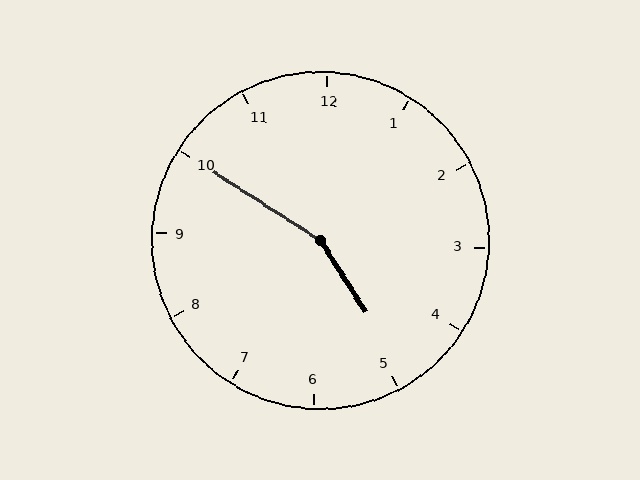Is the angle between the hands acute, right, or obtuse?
It is obtuse.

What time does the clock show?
4:50.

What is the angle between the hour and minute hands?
Approximately 155 degrees.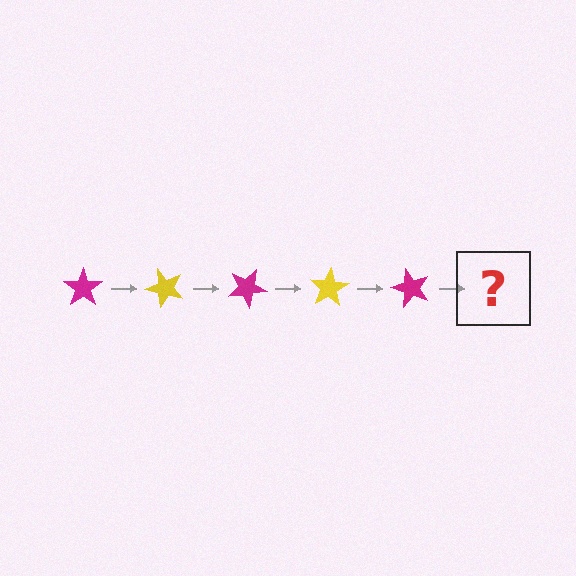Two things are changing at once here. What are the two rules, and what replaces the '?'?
The two rules are that it rotates 50 degrees each step and the color cycles through magenta and yellow. The '?' should be a yellow star, rotated 250 degrees from the start.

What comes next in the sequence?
The next element should be a yellow star, rotated 250 degrees from the start.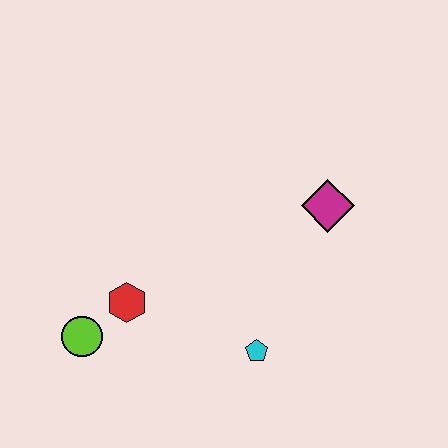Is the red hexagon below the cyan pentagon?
No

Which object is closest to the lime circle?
The red hexagon is closest to the lime circle.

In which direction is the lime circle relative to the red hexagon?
The lime circle is to the left of the red hexagon.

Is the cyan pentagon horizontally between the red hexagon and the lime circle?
No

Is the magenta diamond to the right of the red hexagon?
Yes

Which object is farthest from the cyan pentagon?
The lime circle is farthest from the cyan pentagon.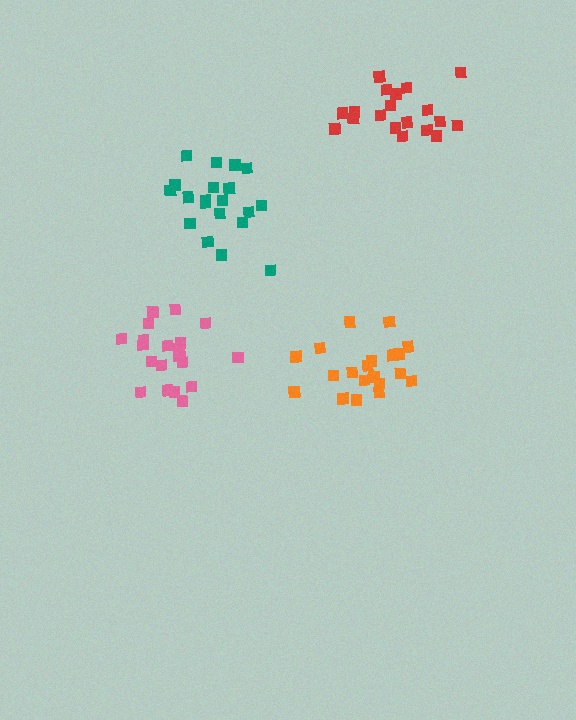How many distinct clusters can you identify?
There are 4 distinct clusters.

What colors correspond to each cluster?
The clusters are colored: orange, red, pink, teal.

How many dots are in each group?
Group 1: 20 dots, Group 2: 19 dots, Group 3: 21 dots, Group 4: 20 dots (80 total).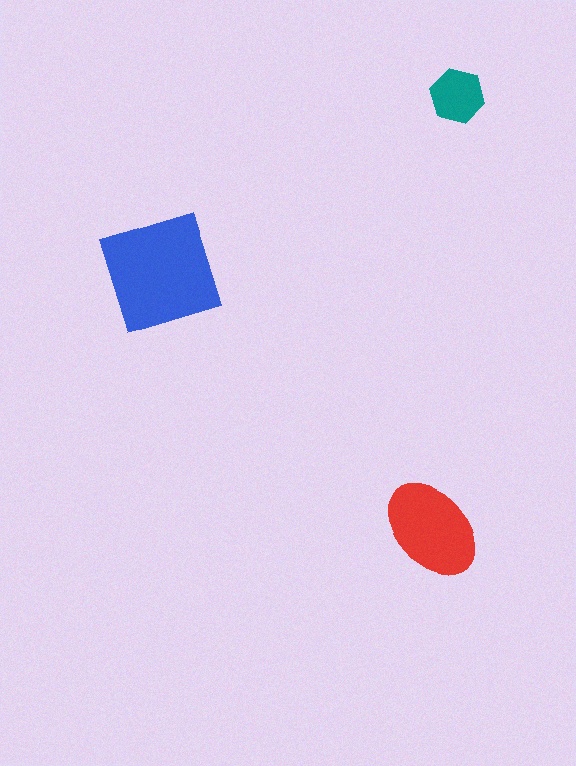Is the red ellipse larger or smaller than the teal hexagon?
Larger.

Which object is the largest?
The blue square.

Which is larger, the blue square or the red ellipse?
The blue square.